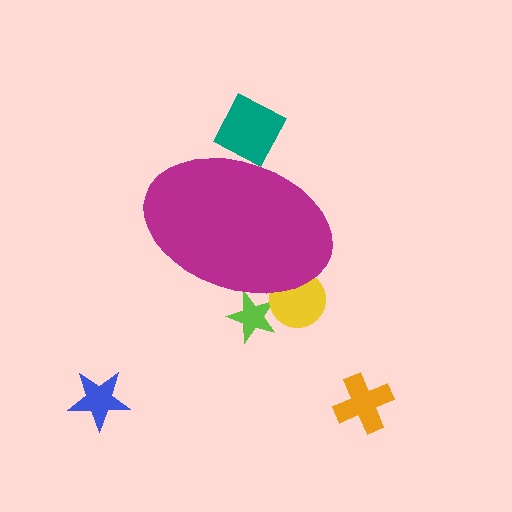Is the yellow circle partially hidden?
Yes, the yellow circle is partially hidden behind the magenta ellipse.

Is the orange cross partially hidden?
No, the orange cross is fully visible.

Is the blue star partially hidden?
No, the blue star is fully visible.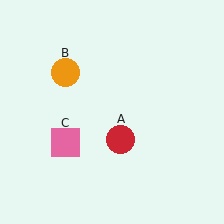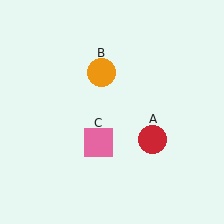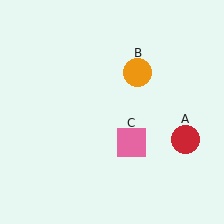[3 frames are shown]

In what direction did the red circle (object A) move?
The red circle (object A) moved right.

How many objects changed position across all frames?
3 objects changed position: red circle (object A), orange circle (object B), pink square (object C).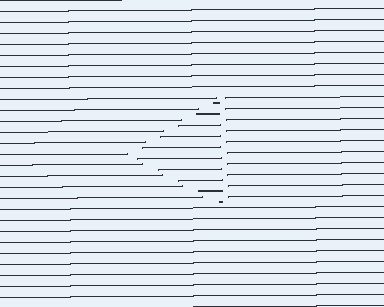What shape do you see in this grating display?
An illusory triangle. The interior of the shape contains the same grating, shifted by half a period — the contour is defined by the phase discontinuity where line-ends from the inner and outer gratings abut.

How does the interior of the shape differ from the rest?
The interior of the shape contains the same grating, shifted by half a period — the contour is defined by the phase discontinuity where line-ends from the inner and outer gratings abut.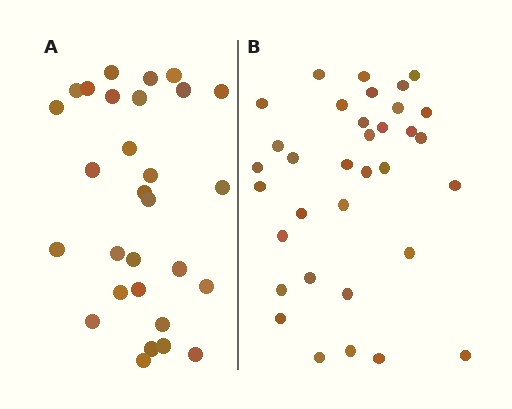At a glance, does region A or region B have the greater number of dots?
Region B (the right region) has more dots.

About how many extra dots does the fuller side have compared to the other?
Region B has about 5 more dots than region A.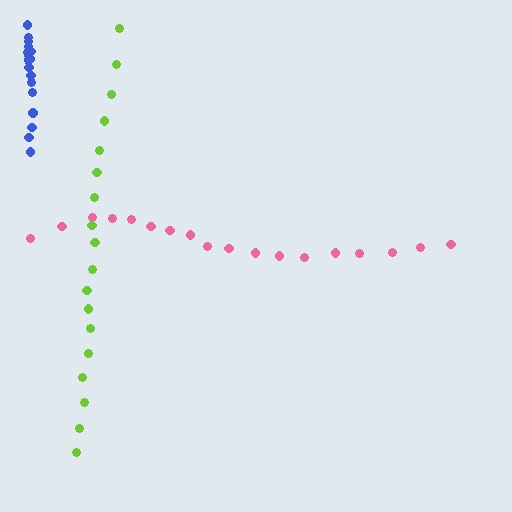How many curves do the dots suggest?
There are 3 distinct paths.